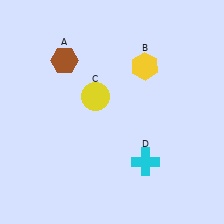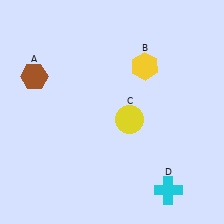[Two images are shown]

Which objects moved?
The objects that moved are: the brown hexagon (A), the yellow circle (C), the cyan cross (D).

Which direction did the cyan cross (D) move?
The cyan cross (D) moved down.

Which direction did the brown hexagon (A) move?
The brown hexagon (A) moved left.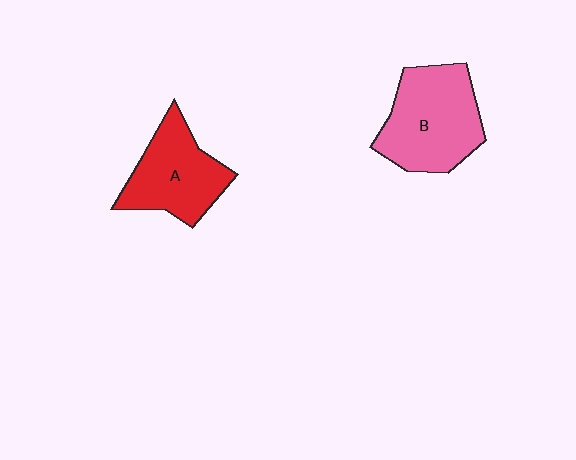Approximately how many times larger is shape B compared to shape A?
Approximately 1.2 times.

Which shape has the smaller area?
Shape A (red).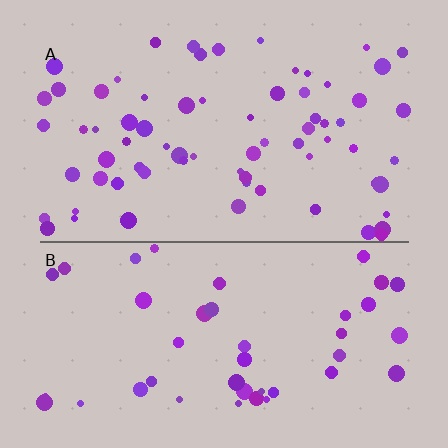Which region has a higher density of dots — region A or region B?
A (the top).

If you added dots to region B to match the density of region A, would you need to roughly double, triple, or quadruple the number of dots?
Approximately double.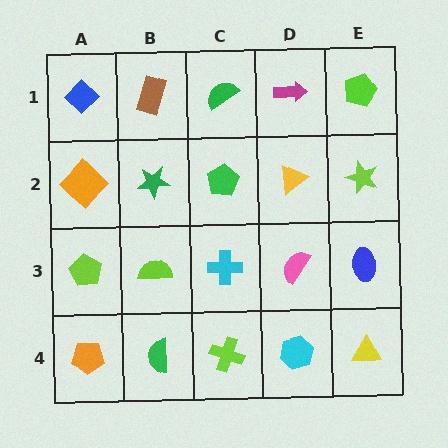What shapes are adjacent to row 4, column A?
A lime pentagon (row 3, column A), a green semicircle (row 4, column B).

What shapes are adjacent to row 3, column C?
A green pentagon (row 2, column C), a lime cross (row 4, column C), a lime semicircle (row 3, column B), a pink semicircle (row 3, column D).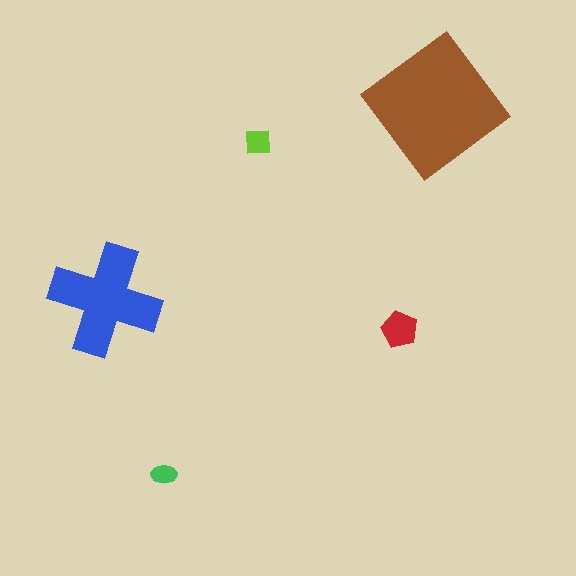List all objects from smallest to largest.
The green ellipse, the lime square, the red pentagon, the blue cross, the brown diamond.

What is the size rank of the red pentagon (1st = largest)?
3rd.